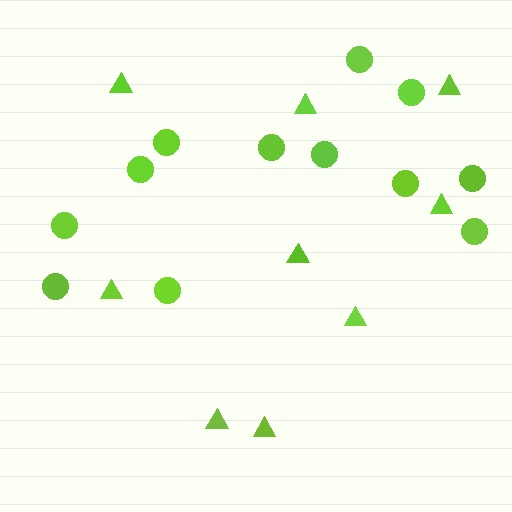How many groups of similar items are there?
There are 2 groups: one group of circles (12) and one group of triangles (9).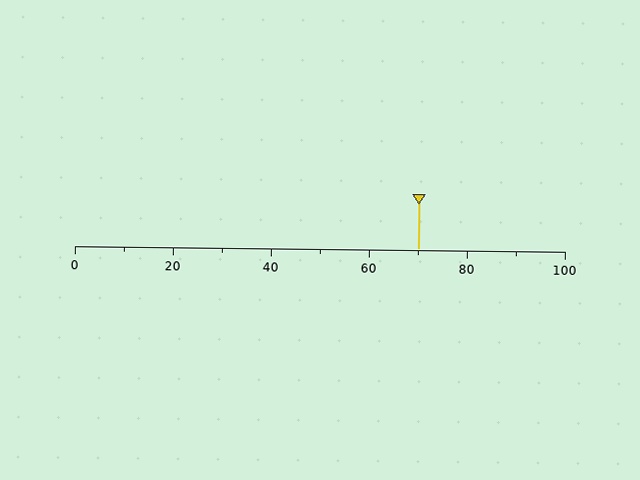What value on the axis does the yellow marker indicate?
The marker indicates approximately 70.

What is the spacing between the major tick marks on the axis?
The major ticks are spaced 20 apart.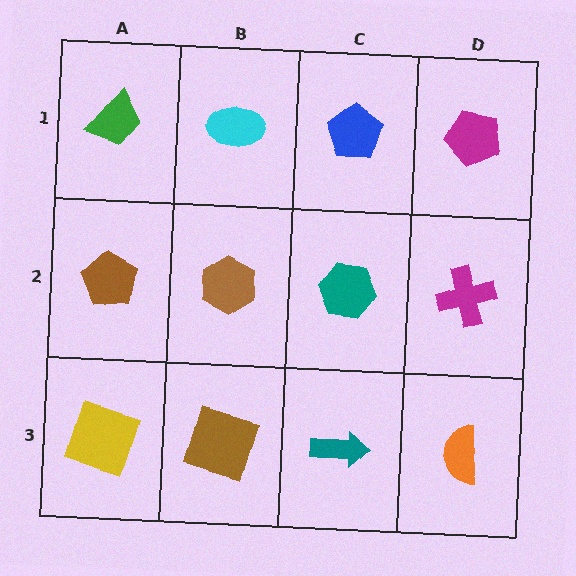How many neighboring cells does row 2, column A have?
3.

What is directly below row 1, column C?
A teal hexagon.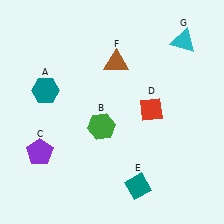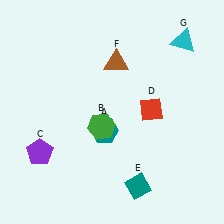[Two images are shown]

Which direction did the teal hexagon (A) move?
The teal hexagon (A) moved right.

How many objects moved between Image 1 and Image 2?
1 object moved between the two images.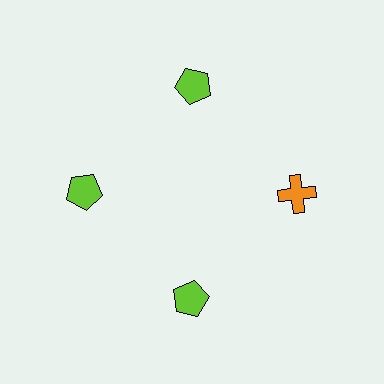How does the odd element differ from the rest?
It differs in both color (orange instead of lime) and shape (cross instead of pentagon).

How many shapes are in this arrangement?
There are 4 shapes arranged in a ring pattern.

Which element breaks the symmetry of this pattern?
The orange cross at roughly the 3 o'clock position breaks the symmetry. All other shapes are lime pentagons.